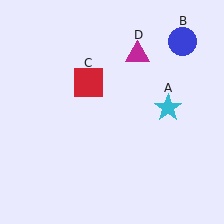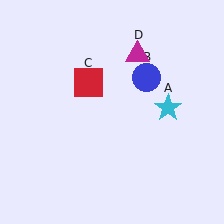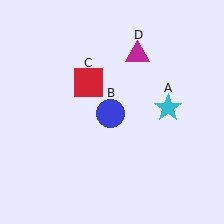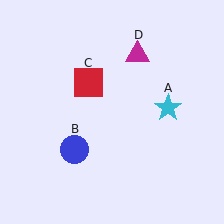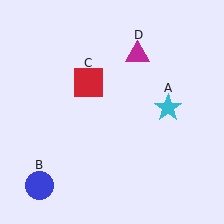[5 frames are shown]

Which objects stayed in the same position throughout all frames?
Cyan star (object A) and red square (object C) and magenta triangle (object D) remained stationary.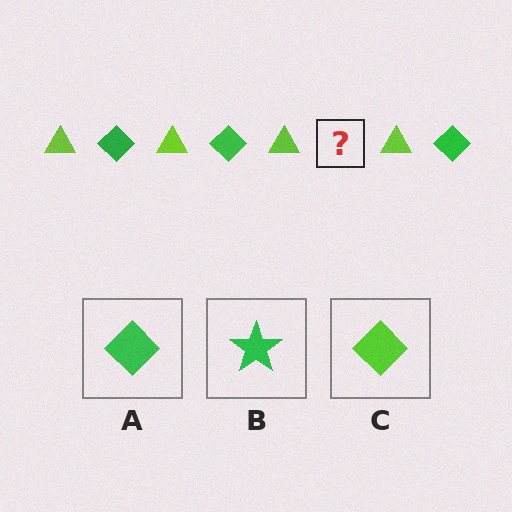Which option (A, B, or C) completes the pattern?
A.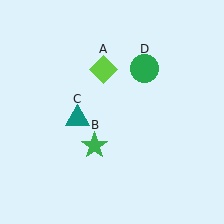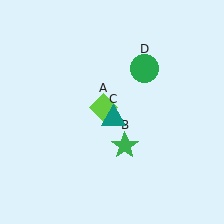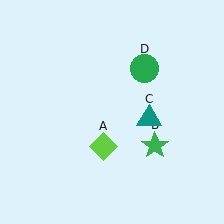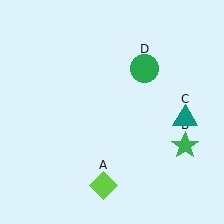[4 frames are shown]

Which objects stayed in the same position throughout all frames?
Green circle (object D) remained stationary.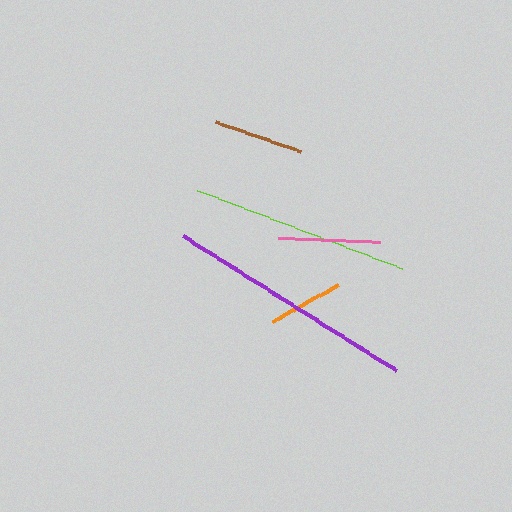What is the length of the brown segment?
The brown segment is approximately 89 pixels long.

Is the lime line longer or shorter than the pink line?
The lime line is longer than the pink line.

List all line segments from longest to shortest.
From longest to shortest: purple, lime, pink, brown, orange.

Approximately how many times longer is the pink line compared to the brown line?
The pink line is approximately 1.1 times the length of the brown line.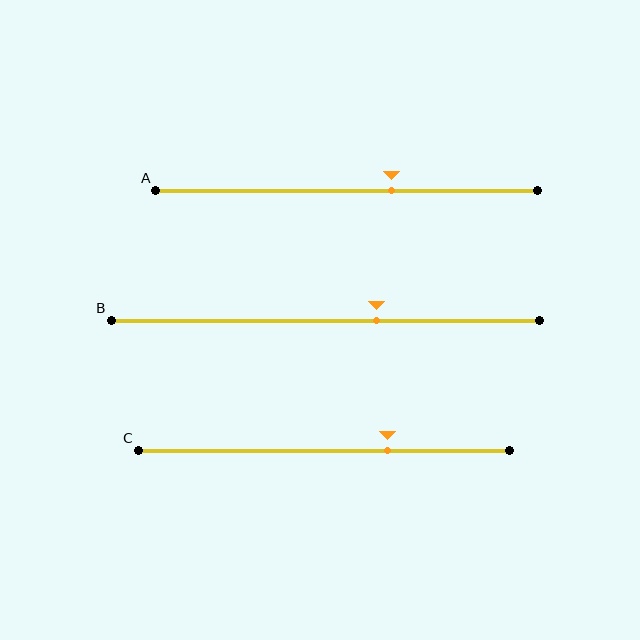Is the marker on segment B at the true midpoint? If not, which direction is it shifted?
No, the marker on segment B is shifted to the right by about 12% of the segment length.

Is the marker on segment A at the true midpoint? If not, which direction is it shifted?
No, the marker on segment A is shifted to the right by about 12% of the segment length.